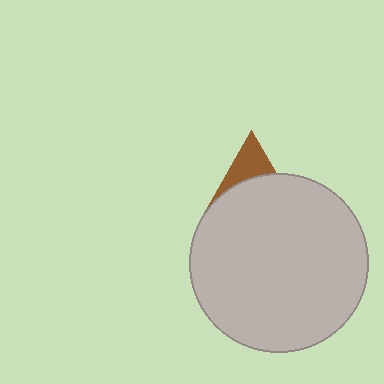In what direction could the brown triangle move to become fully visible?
The brown triangle could move up. That would shift it out from behind the light gray circle entirely.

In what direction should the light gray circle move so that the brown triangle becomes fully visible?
The light gray circle should move down. That is the shortest direction to clear the overlap and leave the brown triangle fully visible.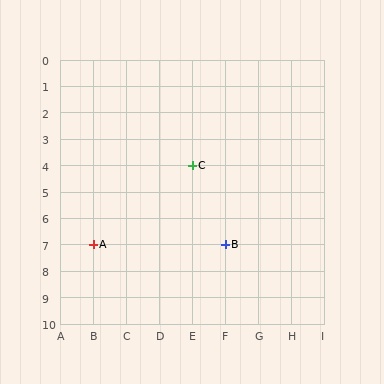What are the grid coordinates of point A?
Point A is at grid coordinates (B, 7).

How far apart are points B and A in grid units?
Points B and A are 4 columns apart.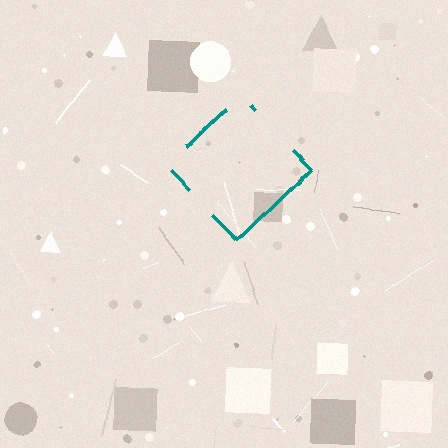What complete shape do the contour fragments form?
The contour fragments form a diamond.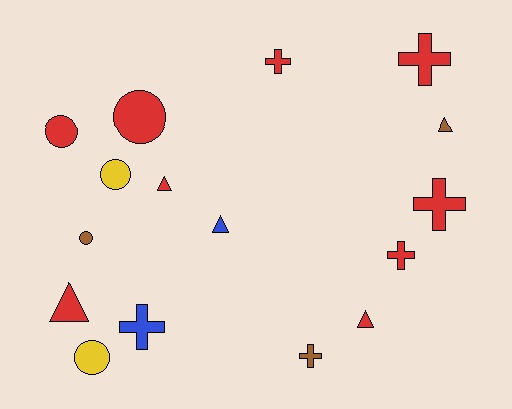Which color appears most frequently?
Red, with 9 objects.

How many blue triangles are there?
There is 1 blue triangle.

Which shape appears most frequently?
Cross, with 6 objects.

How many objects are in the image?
There are 16 objects.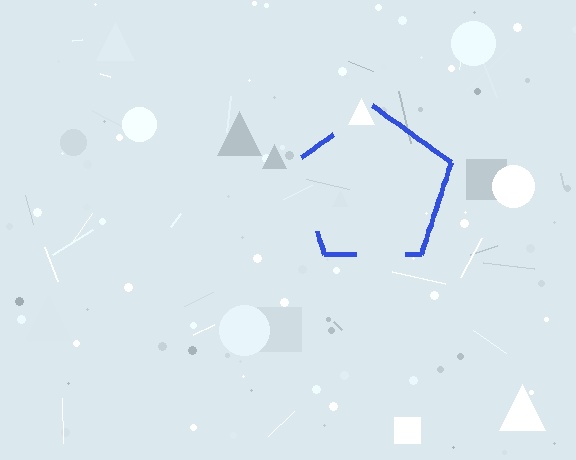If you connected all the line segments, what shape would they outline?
They would outline a pentagon.